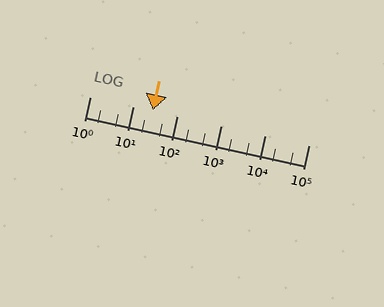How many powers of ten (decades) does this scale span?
The scale spans 5 decades, from 1 to 100000.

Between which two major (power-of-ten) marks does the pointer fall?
The pointer is between 10 and 100.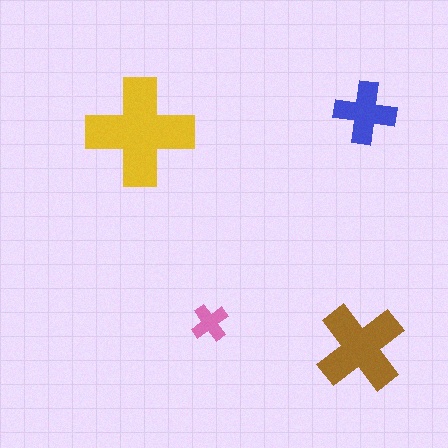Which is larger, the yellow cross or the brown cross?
The yellow one.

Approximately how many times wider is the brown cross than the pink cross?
About 2.5 times wider.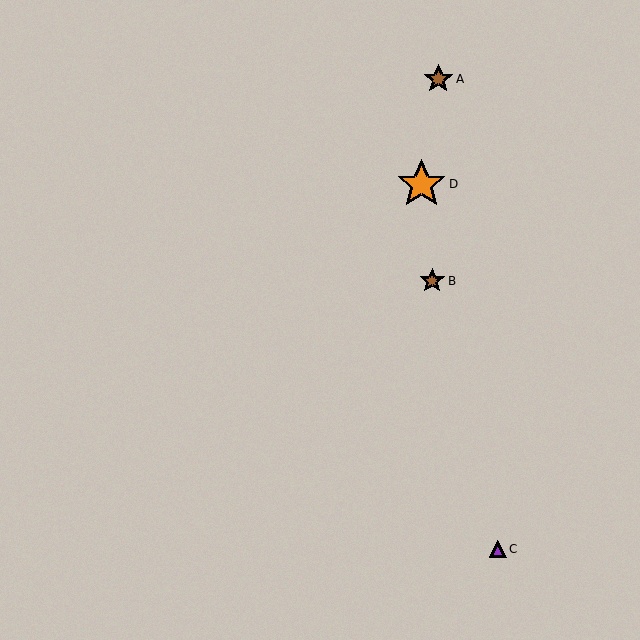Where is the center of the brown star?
The center of the brown star is at (432, 281).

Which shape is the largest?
The orange star (labeled D) is the largest.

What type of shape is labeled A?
Shape A is a brown star.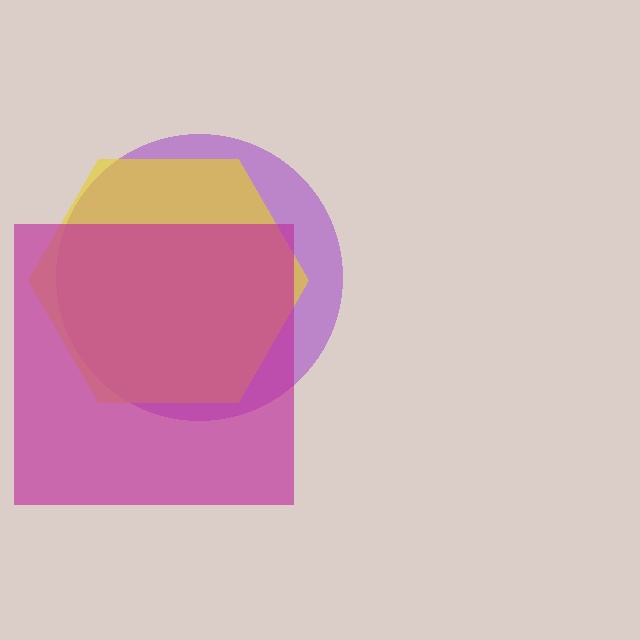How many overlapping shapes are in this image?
There are 3 overlapping shapes in the image.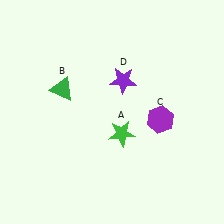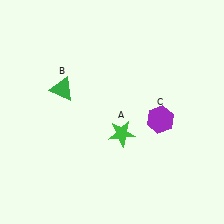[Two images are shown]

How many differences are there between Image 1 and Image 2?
There is 1 difference between the two images.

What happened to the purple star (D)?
The purple star (D) was removed in Image 2. It was in the top-right area of Image 1.